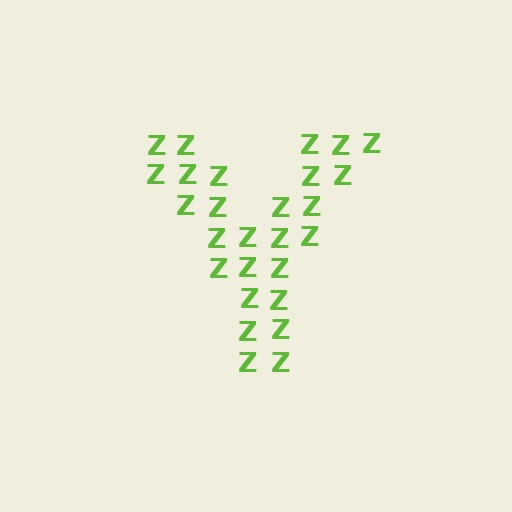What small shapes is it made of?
It is made of small letter Z's.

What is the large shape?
The large shape is the letter Y.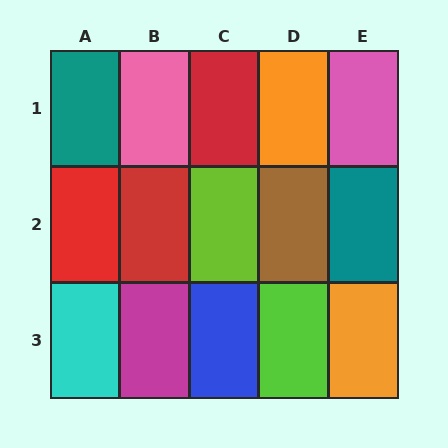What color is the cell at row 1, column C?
Red.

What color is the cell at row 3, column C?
Blue.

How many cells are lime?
2 cells are lime.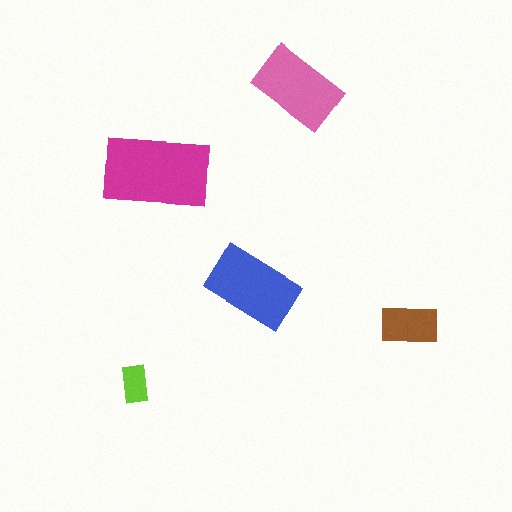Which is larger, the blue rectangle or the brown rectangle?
The blue one.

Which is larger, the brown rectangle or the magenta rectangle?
The magenta one.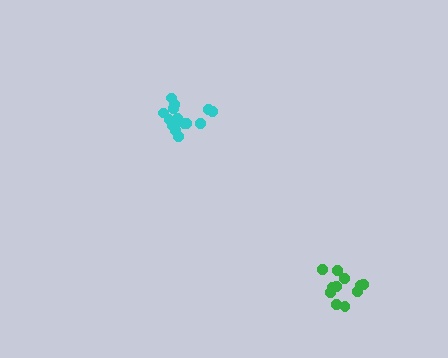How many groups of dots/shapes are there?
There are 2 groups.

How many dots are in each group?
Group 1: 11 dots, Group 2: 15 dots (26 total).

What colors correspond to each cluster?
The clusters are colored: green, cyan.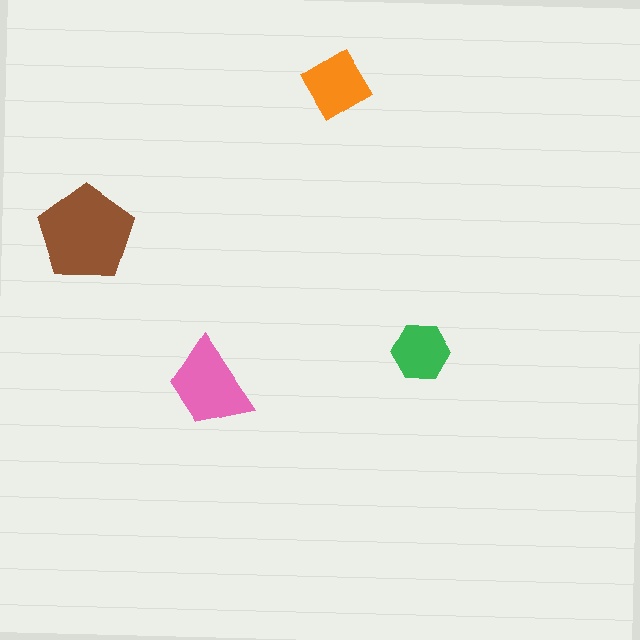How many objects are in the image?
There are 4 objects in the image.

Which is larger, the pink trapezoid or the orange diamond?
The pink trapezoid.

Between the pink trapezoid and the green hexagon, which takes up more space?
The pink trapezoid.